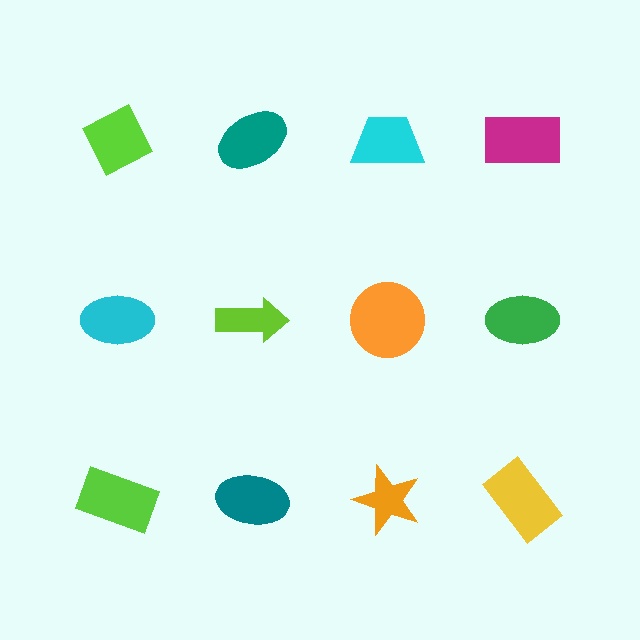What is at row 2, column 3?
An orange circle.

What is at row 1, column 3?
A cyan trapezoid.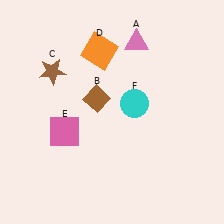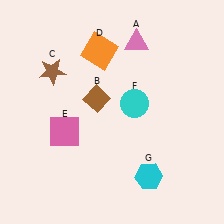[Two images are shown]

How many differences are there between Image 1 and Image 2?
There is 1 difference between the two images.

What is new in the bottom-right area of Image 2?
A cyan hexagon (G) was added in the bottom-right area of Image 2.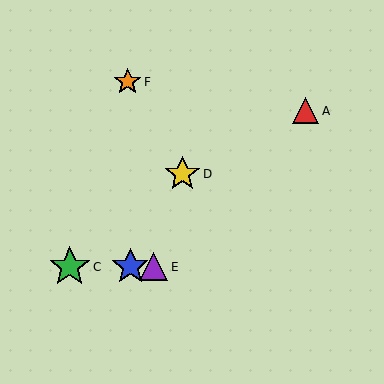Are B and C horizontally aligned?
Yes, both are at y≈267.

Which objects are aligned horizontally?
Objects B, C, E are aligned horizontally.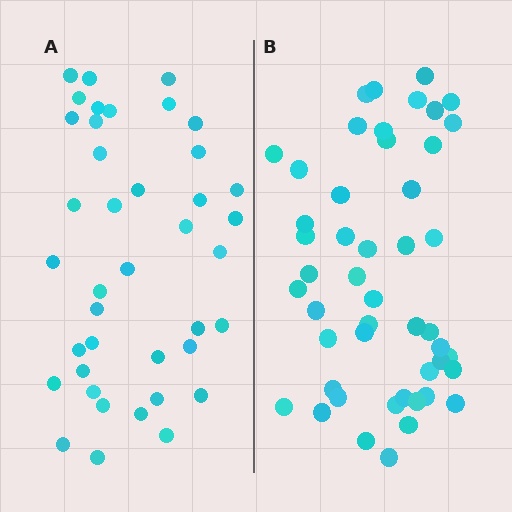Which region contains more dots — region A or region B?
Region B (the right region) has more dots.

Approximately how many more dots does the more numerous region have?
Region B has roughly 8 or so more dots than region A.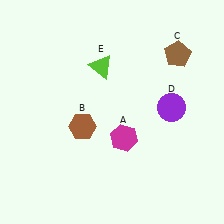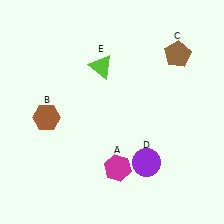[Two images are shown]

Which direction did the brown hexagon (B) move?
The brown hexagon (B) moved left.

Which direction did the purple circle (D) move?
The purple circle (D) moved down.